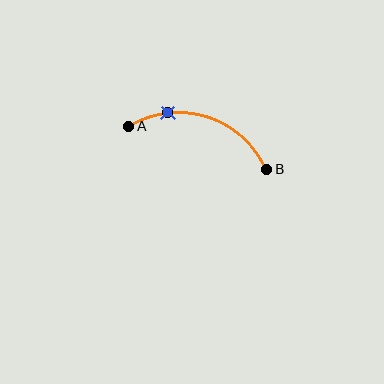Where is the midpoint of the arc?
The arc midpoint is the point on the curve farthest from the straight line joining A and B. It sits above that line.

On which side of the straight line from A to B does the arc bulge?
The arc bulges above the straight line connecting A and B.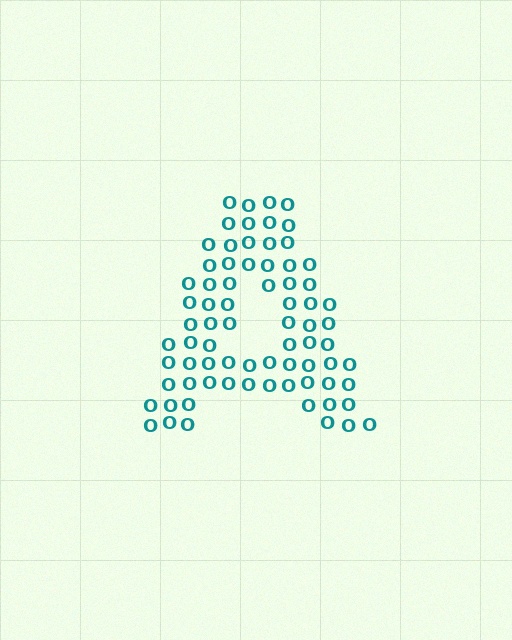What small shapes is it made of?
It is made of small letter O's.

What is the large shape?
The large shape is the letter A.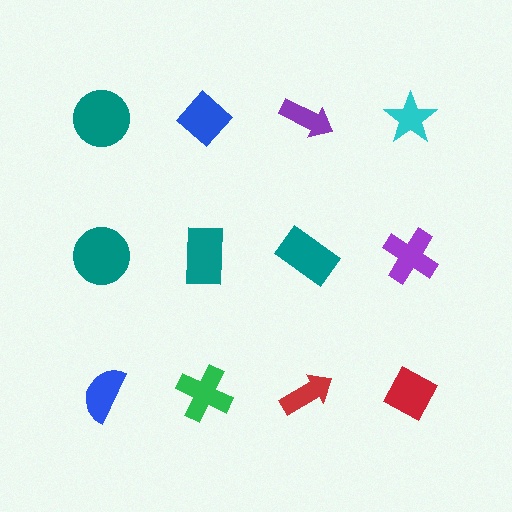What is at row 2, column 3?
A teal rectangle.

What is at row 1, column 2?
A blue diamond.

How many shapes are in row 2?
4 shapes.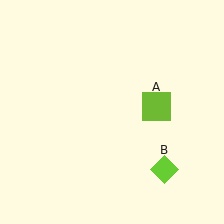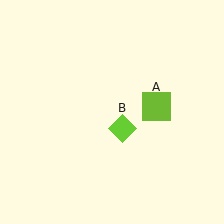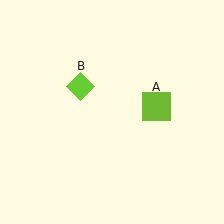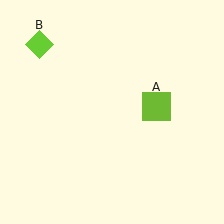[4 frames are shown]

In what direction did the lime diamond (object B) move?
The lime diamond (object B) moved up and to the left.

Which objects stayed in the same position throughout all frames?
Lime square (object A) remained stationary.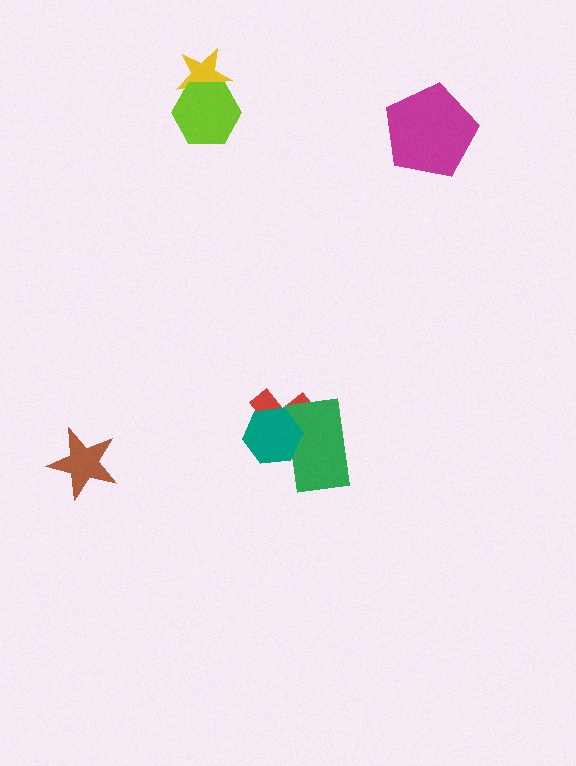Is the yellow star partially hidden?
Yes, it is partially covered by another shape.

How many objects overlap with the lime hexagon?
1 object overlaps with the lime hexagon.